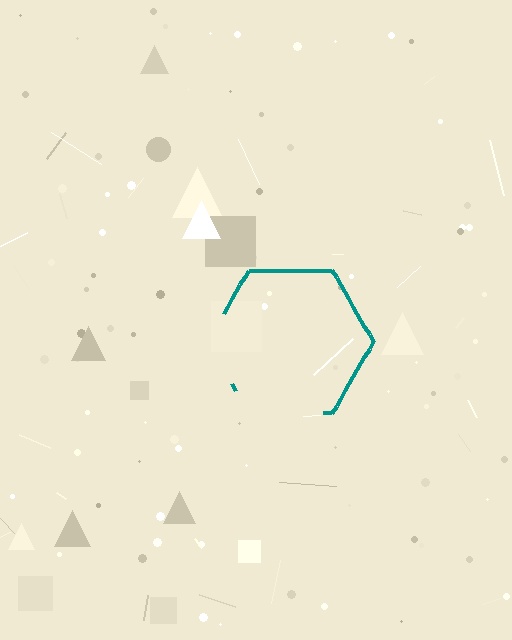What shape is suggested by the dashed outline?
The dashed outline suggests a hexagon.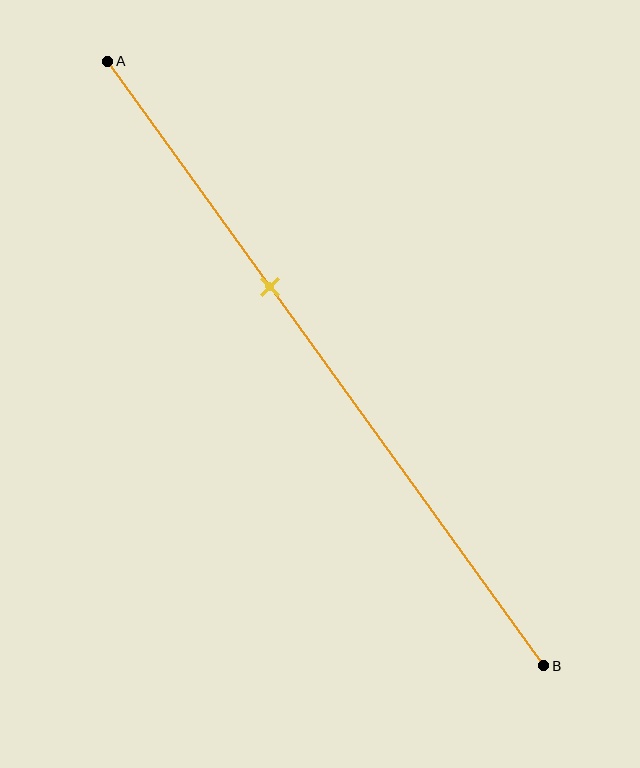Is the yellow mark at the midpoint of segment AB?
No, the mark is at about 35% from A, not at the 50% midpoint.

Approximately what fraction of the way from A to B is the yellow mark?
The yellow mark is approximately 35% of the way from A to B.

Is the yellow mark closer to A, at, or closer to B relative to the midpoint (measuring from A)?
The yellow mark is closer to point A than the midpoint of segment AB.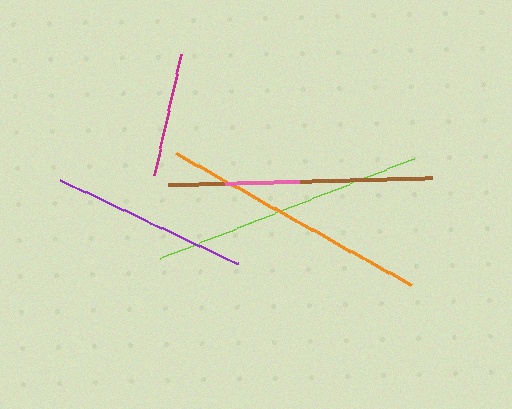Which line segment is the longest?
The lime line is the longest at approximately 272 pixels.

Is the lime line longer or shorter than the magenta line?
The lime line is longer than the magenta line.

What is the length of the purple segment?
The purple segment is approximately 195 pixels long.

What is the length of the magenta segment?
The magenta segment is approximately 124 pixels long.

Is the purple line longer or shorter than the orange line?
The orange line is longer than the purple line.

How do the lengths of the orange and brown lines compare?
The orange and brown lines are approximately the same length.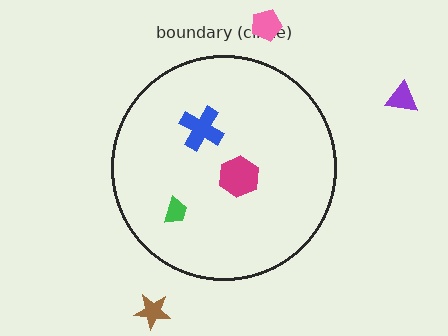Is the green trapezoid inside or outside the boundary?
Inside.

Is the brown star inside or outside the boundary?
Outside.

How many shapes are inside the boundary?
3 inside, 3 outside.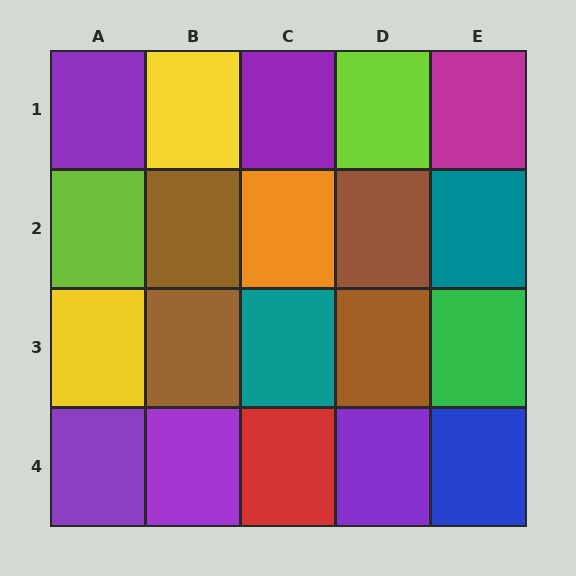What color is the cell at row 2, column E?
Teal.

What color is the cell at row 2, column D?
Brown.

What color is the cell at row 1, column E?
Magenta.